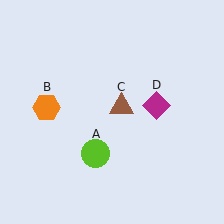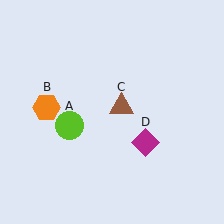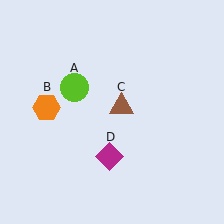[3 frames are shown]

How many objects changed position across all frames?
2 objects changed position: lime circle (object A), magenta diamond (object D).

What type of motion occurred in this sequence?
The lime circle (object A), magenta diamond (object D) rotated clockwise around the center of the scene.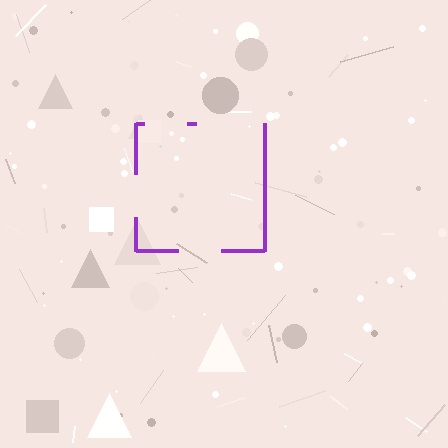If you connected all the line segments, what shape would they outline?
They would outline a square.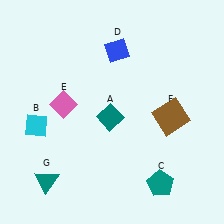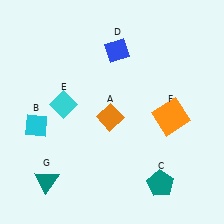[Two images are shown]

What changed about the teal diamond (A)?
In Image 1, A is teal. In Image 2, it changed to orange.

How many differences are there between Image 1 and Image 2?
There are 3 differences between the two images.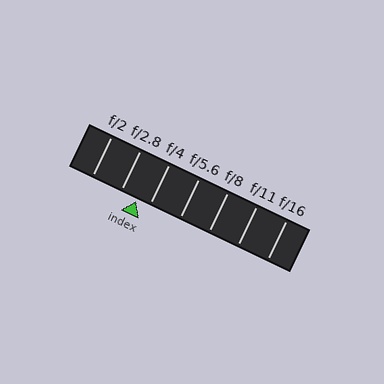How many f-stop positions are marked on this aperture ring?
There are 7 f-stop positions marked.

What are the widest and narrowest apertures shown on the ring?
The widest aperture shown is f/2 and the narrowest is f/16.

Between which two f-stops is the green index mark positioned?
The index mark is between f/2.8 and f/4.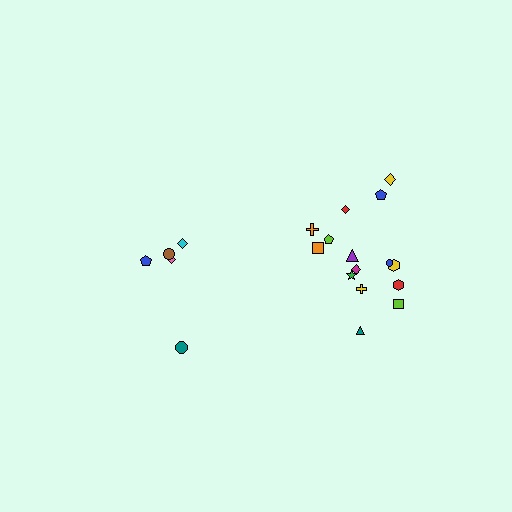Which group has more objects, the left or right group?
The right group.